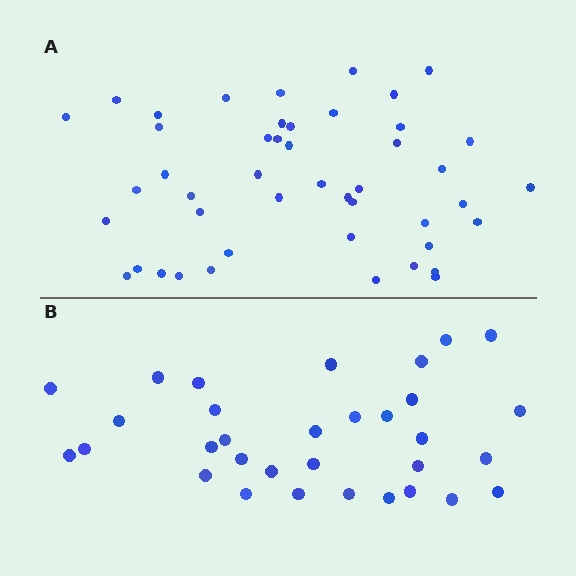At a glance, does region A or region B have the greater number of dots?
Region A (the top region) has more dots.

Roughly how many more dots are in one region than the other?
Region A has approximately 15 more dots than region B.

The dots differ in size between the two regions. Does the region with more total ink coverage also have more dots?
No. Region B has more total ink coverage because its dots are larger, but region A actually contains more individual dots. Total area can be misleading — the number of items is what matters here.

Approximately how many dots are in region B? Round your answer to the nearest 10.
About 30 dots. (The exact count is 32, which rounds to 30.)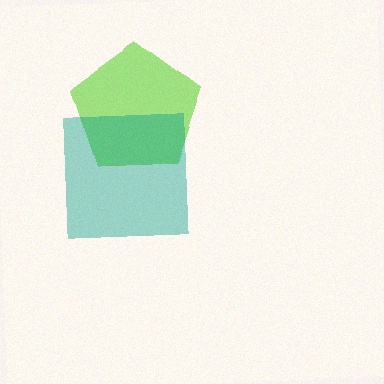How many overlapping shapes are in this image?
There are 2 overlapping shapes in the image.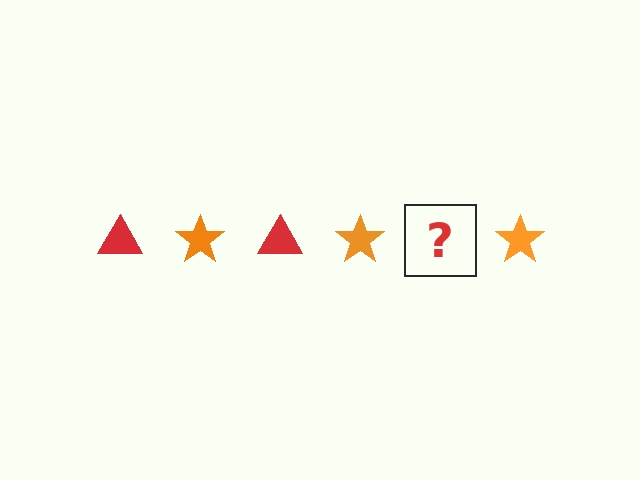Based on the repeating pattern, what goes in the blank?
The blank should be a red triangle.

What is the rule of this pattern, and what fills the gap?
The rule is that the pattern alternates between red triangle and orange star. The gap should be filled with a red triangle.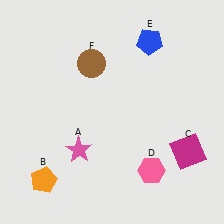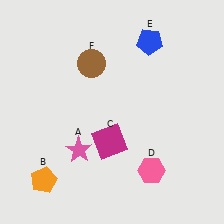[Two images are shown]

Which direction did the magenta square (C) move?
The magenta square (C) moved left.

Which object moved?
The magenta square (C) moved left.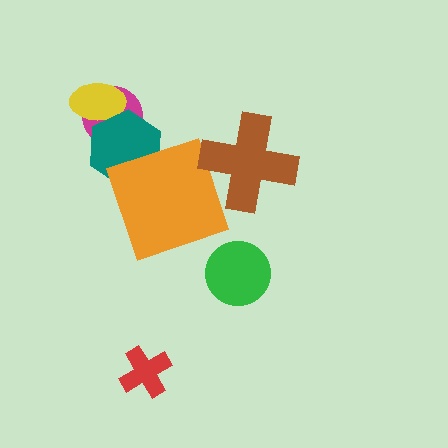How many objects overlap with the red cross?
0 objects overlap with the red cross.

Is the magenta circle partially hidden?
Yes, it is partially covered by another shape.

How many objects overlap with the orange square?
1 object overlaps with the orange square.